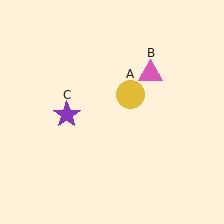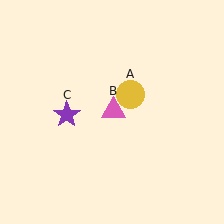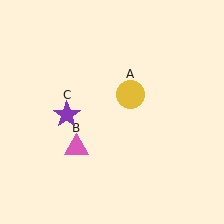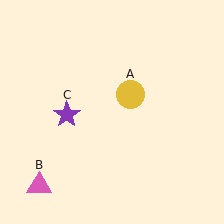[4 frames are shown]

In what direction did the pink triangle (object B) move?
The pink triangle (object B) moved down and to the left.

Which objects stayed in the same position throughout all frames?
Yellow circle (object A) and purple star (object C) remained stationary.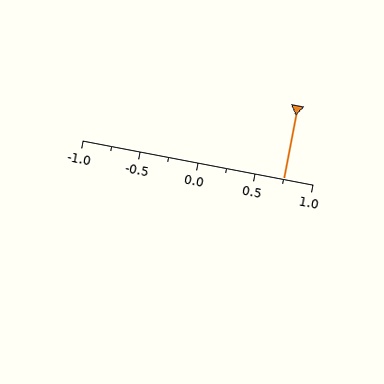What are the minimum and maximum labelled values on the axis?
The axis runs from -1.0 to 1.0.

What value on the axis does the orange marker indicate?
The marker indicates approximately 0.75.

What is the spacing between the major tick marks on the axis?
The major ticks are spaced 0.5 apart.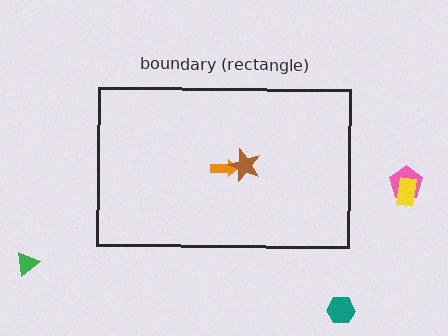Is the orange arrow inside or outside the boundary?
Inside.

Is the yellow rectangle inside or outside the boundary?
Outside.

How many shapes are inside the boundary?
2 inside, 4 outside.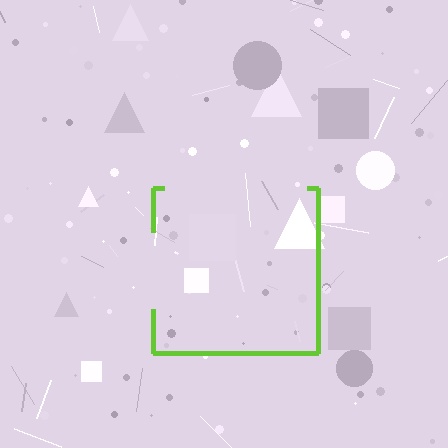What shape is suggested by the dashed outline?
The dashed outline suggests a square.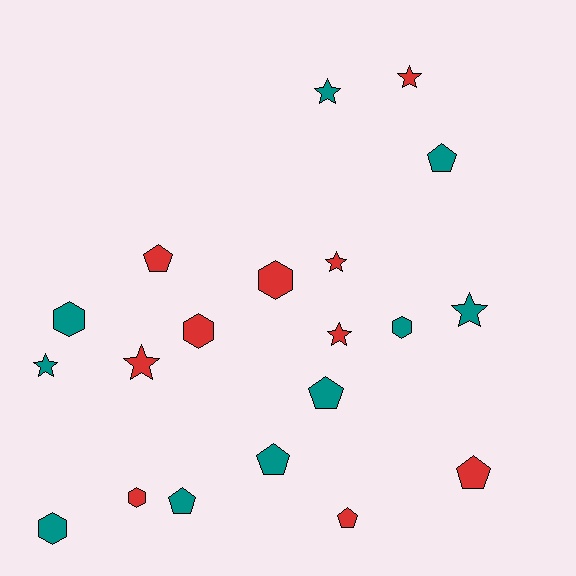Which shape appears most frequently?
Star, with 7 objects.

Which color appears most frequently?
Teal, with 10 objects.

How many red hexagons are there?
There are 3 red hexagons.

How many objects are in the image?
There are 20 objects.